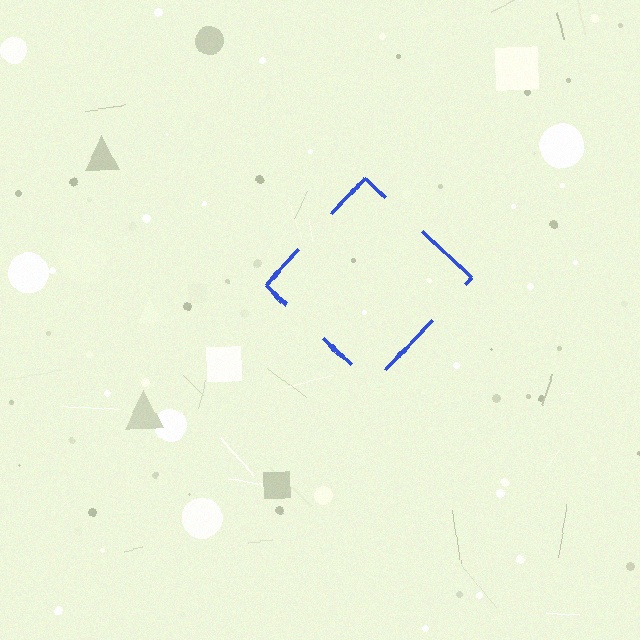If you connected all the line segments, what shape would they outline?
They would outline a diamond.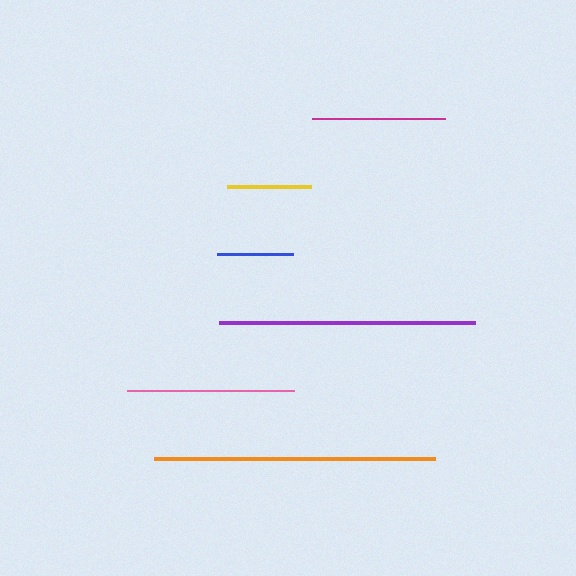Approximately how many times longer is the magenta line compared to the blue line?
The magenta line is approximately 1.7 times the length of the blue line.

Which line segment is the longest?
The orange line is the longest at approximately 281 pixels.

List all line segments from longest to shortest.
From longest to shortest: orange, purple, pink, magenta, yellow, blue.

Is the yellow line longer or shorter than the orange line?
The orange line is longer than the yellow line.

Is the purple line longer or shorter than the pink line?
The purple line is longer than the pink line.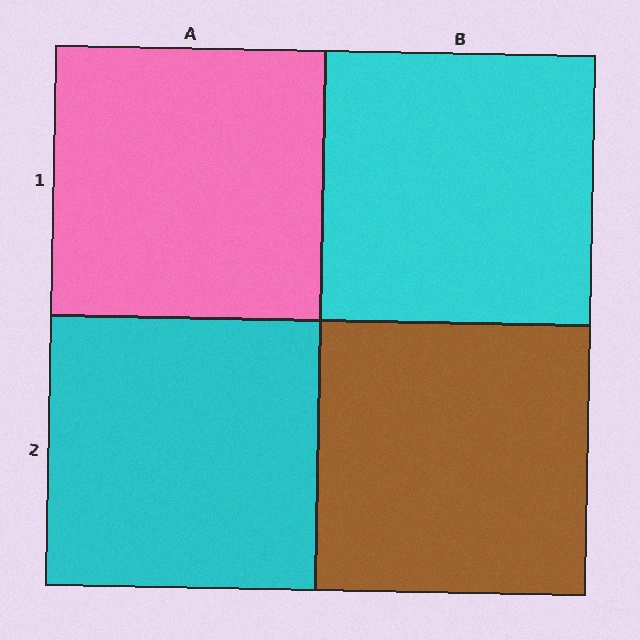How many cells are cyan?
2 cells are cyan.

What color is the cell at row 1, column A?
Pink.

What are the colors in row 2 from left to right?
Cyan, brown.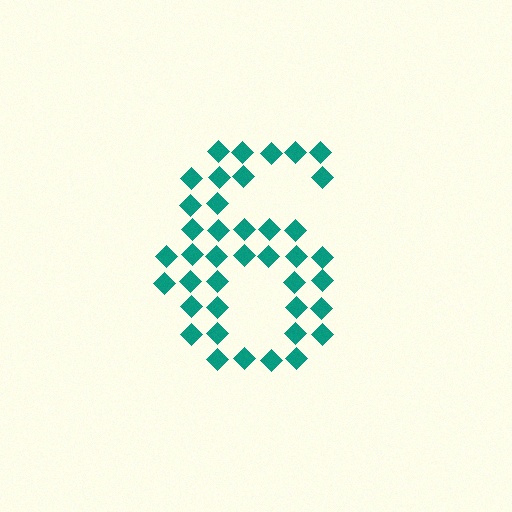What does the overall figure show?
The overall figure shows the digit 6.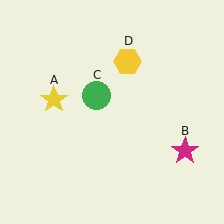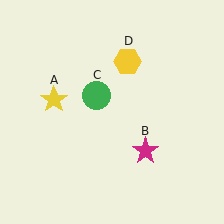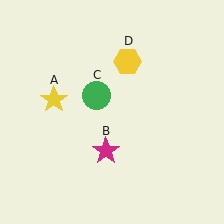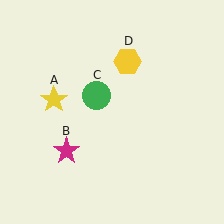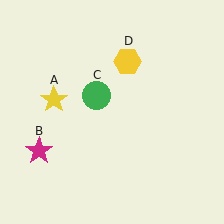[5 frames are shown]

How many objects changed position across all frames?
1 object changed position: magenta star (object B).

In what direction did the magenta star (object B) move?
The magenta star (object B) moved left.